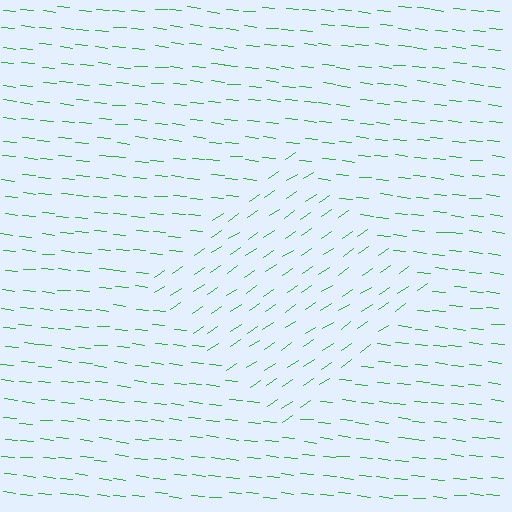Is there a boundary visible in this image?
Yes, there is a texture boundary formed by a change in line orientation.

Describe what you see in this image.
The image is filled with small green line segments. A diamond region in the image has lines oriented differently from the surrounding lines, creating a visible texture boundary.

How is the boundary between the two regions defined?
The boundary is defined purely by a change in line orientation (approximately 40 degrees difference). All lines are the same color and thickness.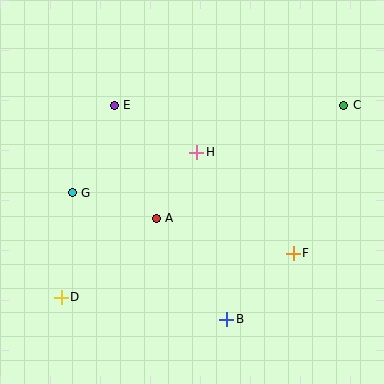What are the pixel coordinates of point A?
Point A is at (156, 218).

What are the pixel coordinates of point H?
Point H is at (197, 152).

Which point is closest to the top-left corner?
Point E is closest to the top-left corner.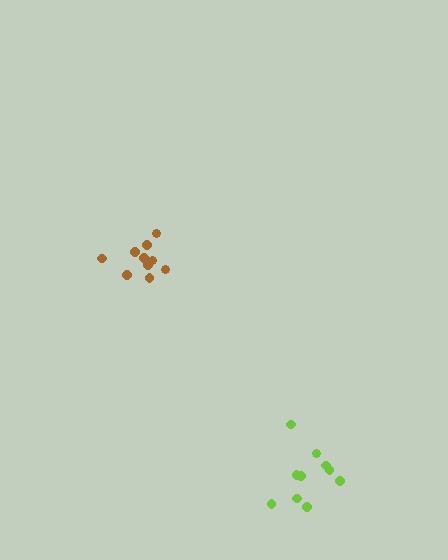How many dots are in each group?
Group 1: 10 dots, Group 2: 10 dots (20 total).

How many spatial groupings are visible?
There are 2 spatial groupings.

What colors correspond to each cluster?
The clusters are colored: lime, brown.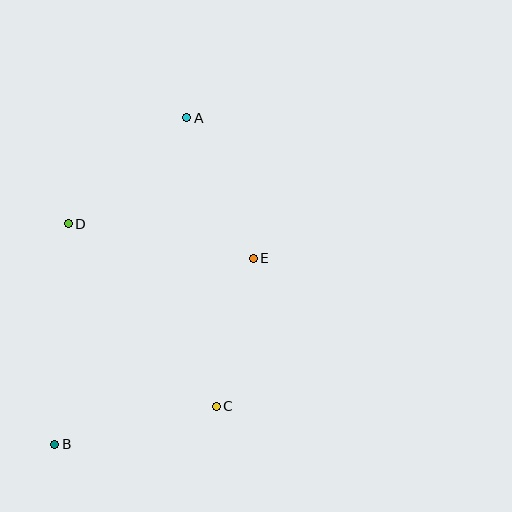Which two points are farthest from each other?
Points A and B are farthest from each other.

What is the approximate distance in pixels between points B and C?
The distance between B and C is approximately 166 pixels.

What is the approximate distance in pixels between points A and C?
The distance between A and C is approximately 290 pixels.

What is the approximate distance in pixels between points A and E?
The distance between A and E is approximately 156 pixels.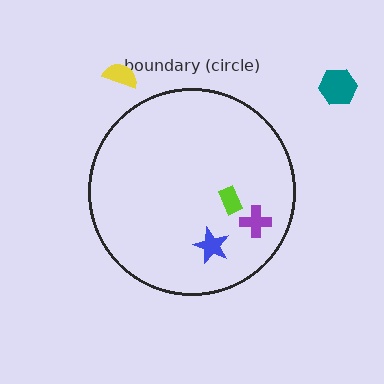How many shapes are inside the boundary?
3 inside, 2 outside.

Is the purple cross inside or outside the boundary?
Inside.